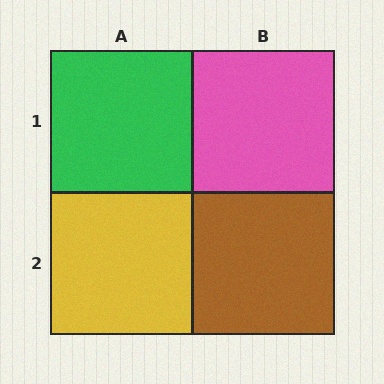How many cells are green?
1 cell is green.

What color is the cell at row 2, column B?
Brown.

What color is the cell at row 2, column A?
Yellow.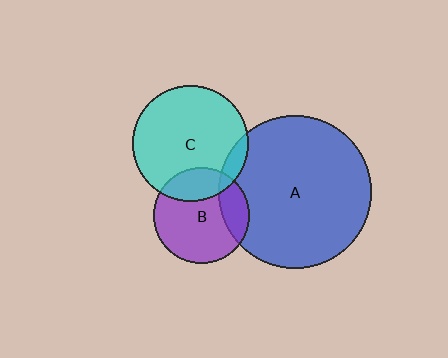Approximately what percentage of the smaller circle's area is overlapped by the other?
Approximately 20%.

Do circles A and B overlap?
Yes.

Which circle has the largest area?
Circle A (blue).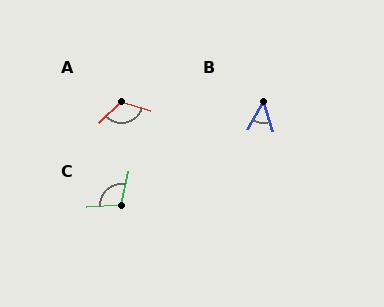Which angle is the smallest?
B, at approximately 48 degrees.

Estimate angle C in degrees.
Approximately 106 degrees.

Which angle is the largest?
A, at approximately 119 degrees.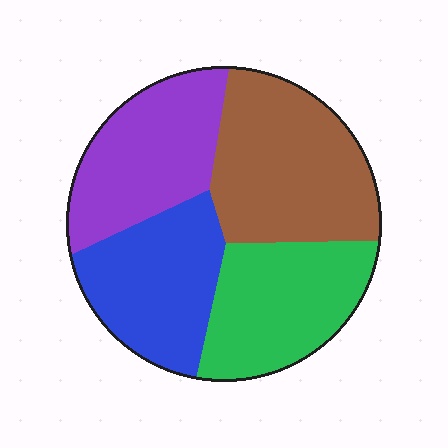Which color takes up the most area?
Brown, at roughly 30%.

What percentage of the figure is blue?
Blue takes up about one quarter (1/4) of the figure.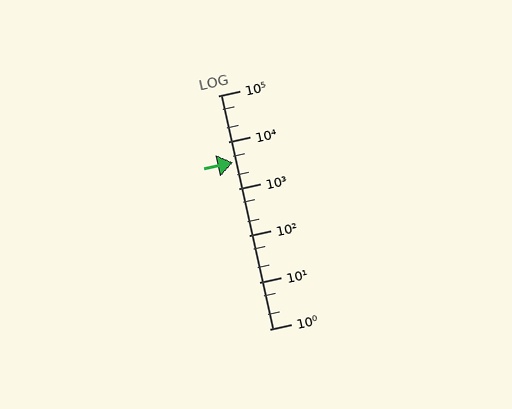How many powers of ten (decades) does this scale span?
The scale spans 5 decades, from 1 to 100000.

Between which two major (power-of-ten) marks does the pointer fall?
The pointer is between 1000 and 10000.